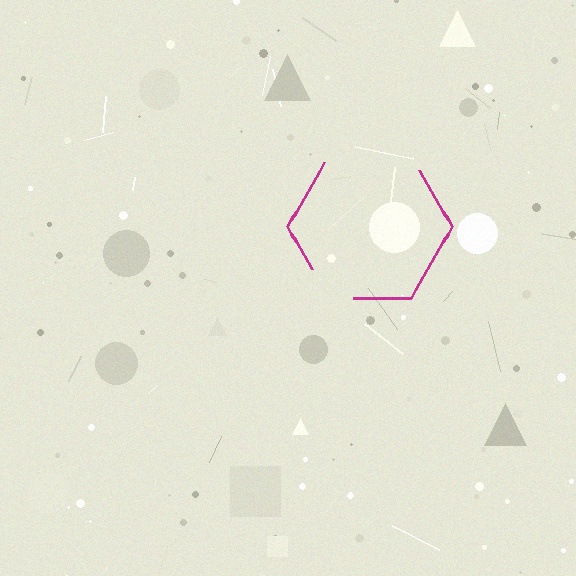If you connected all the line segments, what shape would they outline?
They would outline a hexagon.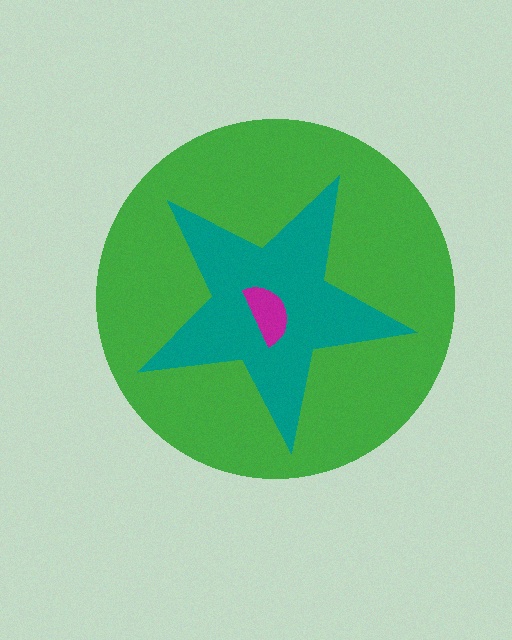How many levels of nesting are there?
3.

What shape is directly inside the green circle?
The teal star.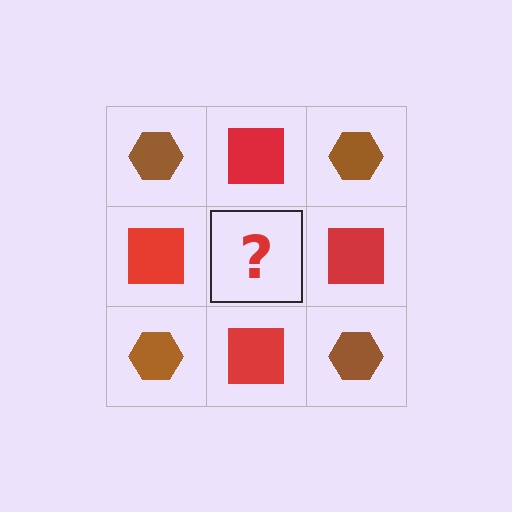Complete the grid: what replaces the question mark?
The question mark should be replaced with a brown hexagon.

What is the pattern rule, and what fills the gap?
The rule is that it alternates brown hexagon and red square in a checkerboard pattern. The gap should be filled with a brown hexagon.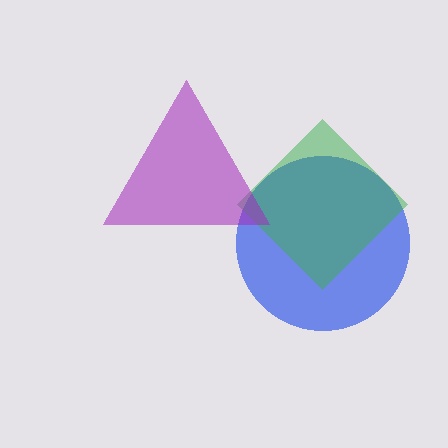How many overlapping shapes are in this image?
There are 3 overlapping shapes in the image.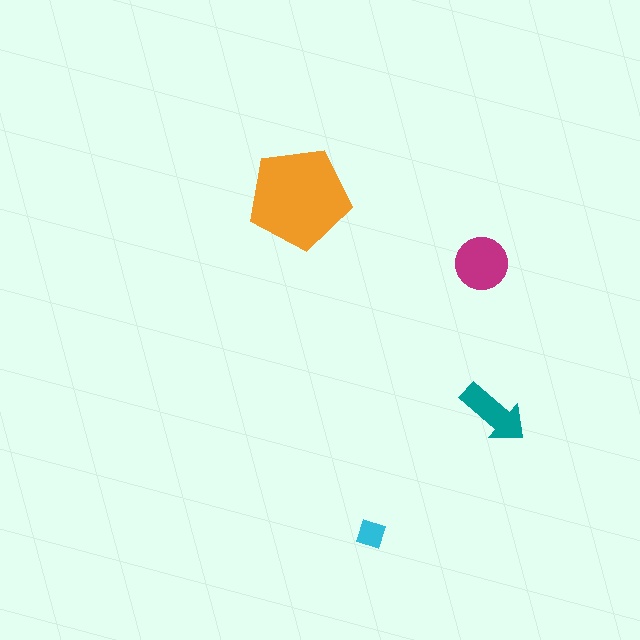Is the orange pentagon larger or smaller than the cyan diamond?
Larger.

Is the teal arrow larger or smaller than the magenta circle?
Smaller.